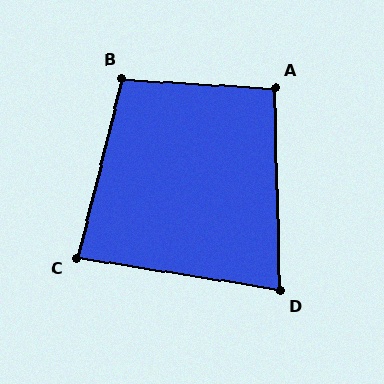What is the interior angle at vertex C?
Approximately 85 degrees (approximately right).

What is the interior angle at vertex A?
Approximately 95 degrees (approximately right).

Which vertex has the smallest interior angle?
D, at approximately 79 degrees.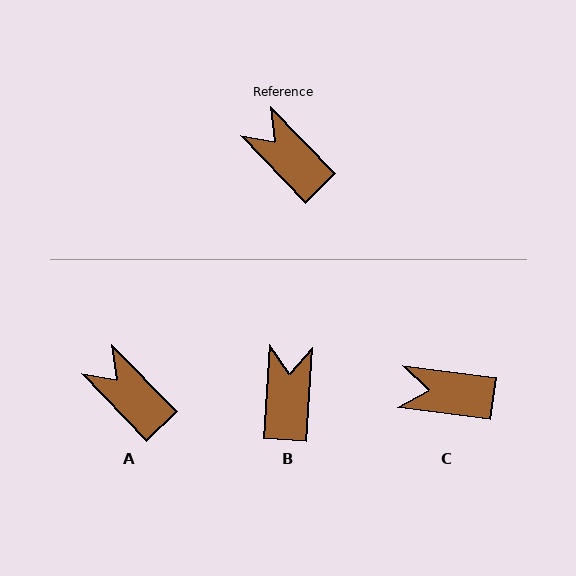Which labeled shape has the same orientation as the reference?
A.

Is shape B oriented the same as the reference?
No, it is off by about 48 degrees.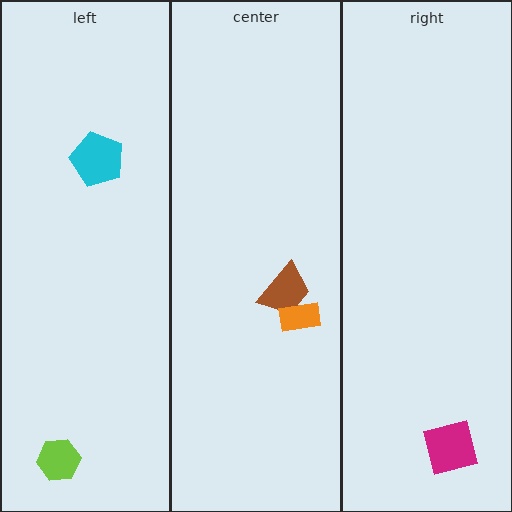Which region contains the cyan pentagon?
The left region.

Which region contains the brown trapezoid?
The center region.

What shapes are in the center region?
The brown trapezoid, the orange rectangle.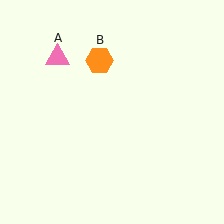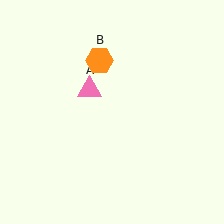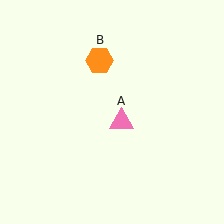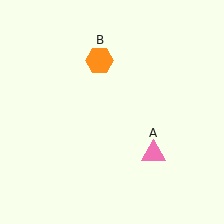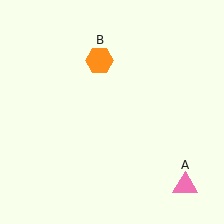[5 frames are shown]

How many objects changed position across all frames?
1 object changed position: pink triangle (object A).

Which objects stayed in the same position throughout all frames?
Orange hexagon (object B) remained stationary.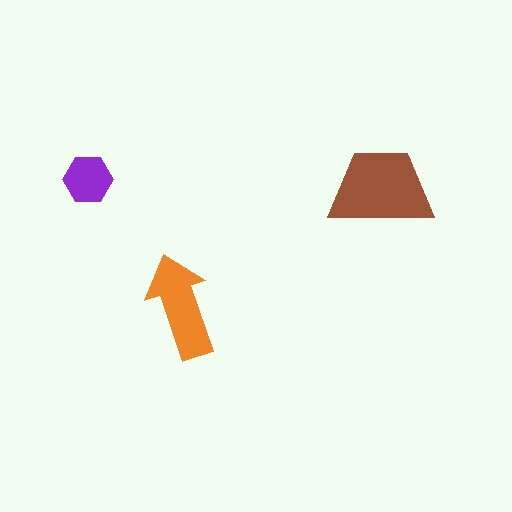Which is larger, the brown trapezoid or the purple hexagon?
The brown trapezoid.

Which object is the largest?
The brown trapezoid.